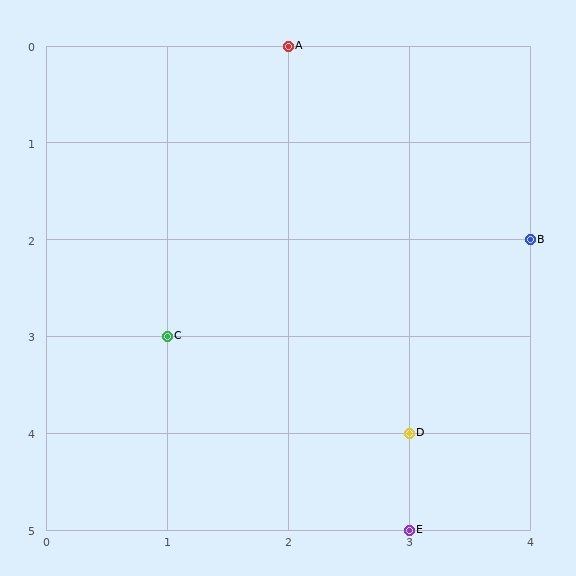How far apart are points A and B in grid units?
Points A and B are 2 columns and 2 rows apart (about 2.8 grid units diagonally).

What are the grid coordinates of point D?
Point D is at grid coordinates (3, 4).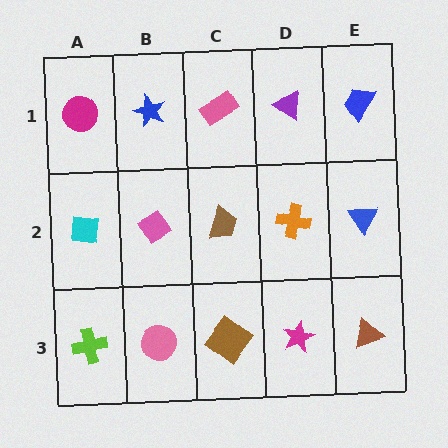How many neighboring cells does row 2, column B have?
4.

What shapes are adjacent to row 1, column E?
A blue triangle (row 2, column E), a purple triangle (row 1, column D).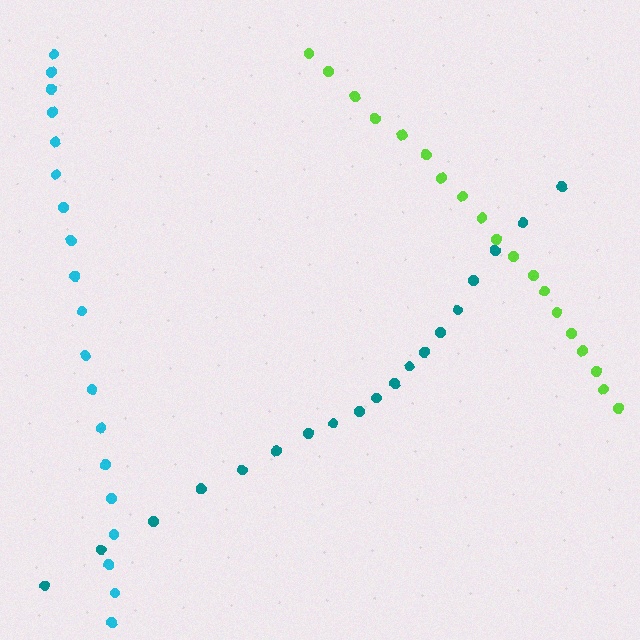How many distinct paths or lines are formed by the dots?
There are 3 distinct paths.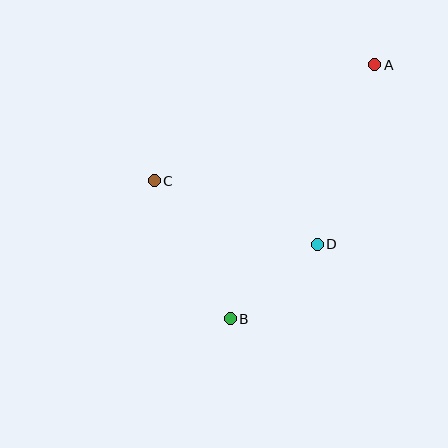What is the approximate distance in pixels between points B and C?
The distance between B and C is approximately 157 pixels.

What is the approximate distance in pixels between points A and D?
The distance between A and D is approximately 188 pixels.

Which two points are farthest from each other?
Points A and B are farthest from each other.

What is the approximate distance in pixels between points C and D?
The distance between C and D is approximately 175 pixels.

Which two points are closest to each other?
Points B and D are closest to each other.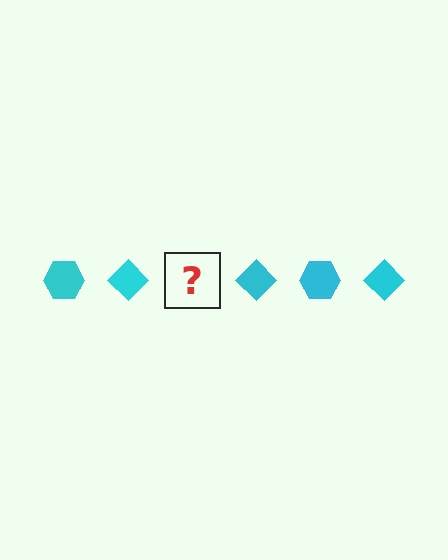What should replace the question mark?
The question mark should be replaced with a cyan hexagon.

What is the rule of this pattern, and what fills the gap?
The rule is that the pattern cycles through hexagon, diamond shapes in cyan. The gap should be filled with a cyan hexagon.